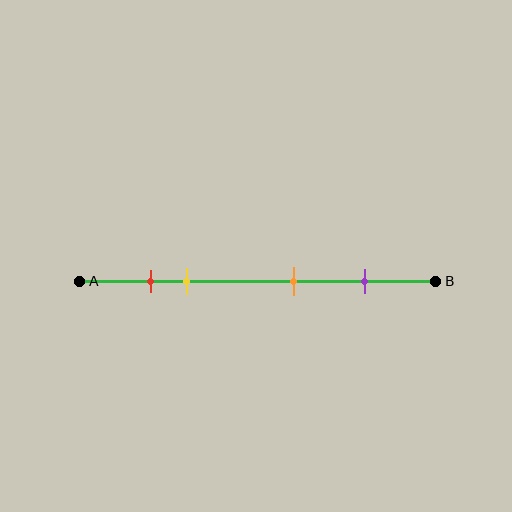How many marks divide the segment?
There are 4 marks dividing the segment.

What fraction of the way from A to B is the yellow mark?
The yellow mark is approximately 30% (0.3) of the way from A to B.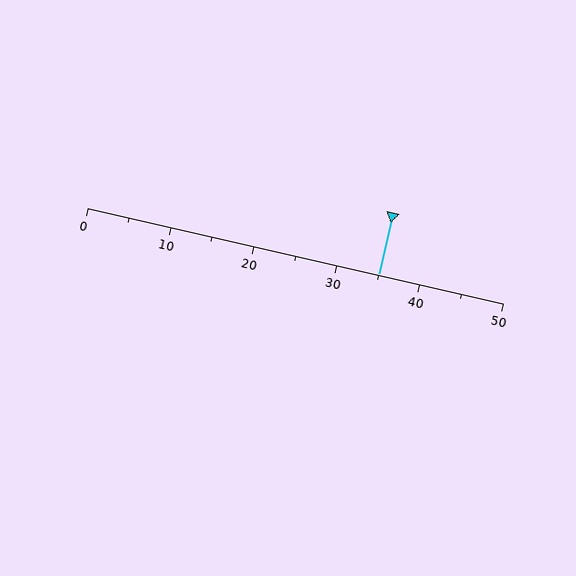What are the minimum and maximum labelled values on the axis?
The axis runs from 0 to 50.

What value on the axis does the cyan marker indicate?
The marker indicates approximately 35.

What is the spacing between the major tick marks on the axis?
The major ticks are spaced 10 apart.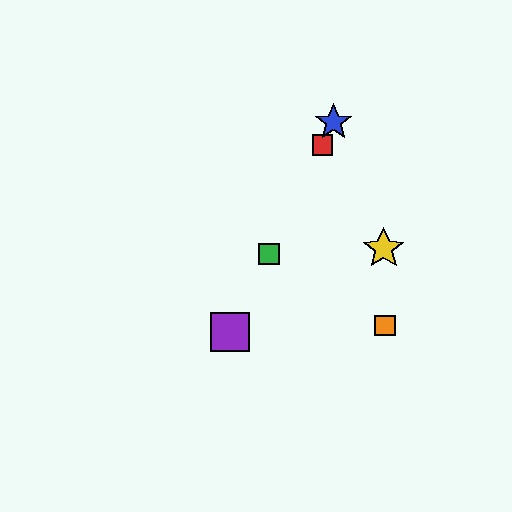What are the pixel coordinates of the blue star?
The blue star is at (334, 122).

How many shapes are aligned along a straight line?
4 shapes (the red square, the blue star, the green square, the purple square) are aligned along a straight line.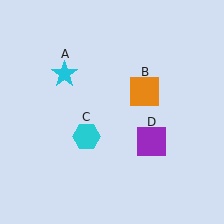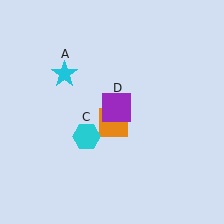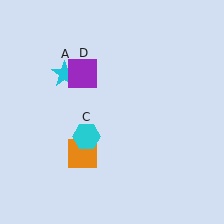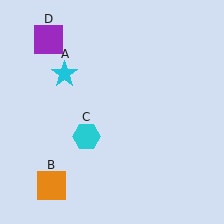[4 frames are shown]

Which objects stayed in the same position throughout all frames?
Cyan star (object A) and cyan hexagon (object C) remained stationary.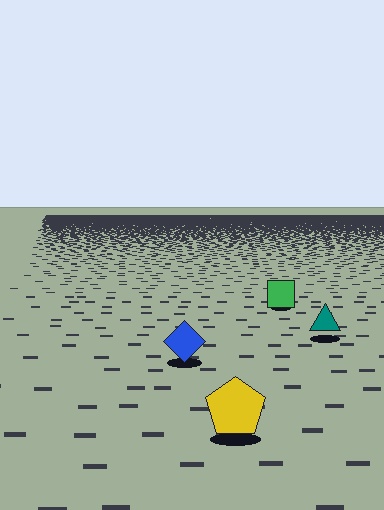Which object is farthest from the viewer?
The green square is farthest from the viewer. It appears smaller and the ground texture around it is denser.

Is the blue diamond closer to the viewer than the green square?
Yes. The blue diamond is closer — you can tell from the texture gradient: the ground texture is coarser near it.